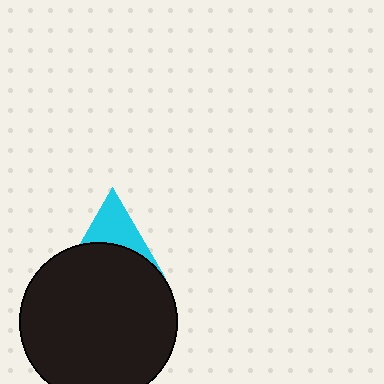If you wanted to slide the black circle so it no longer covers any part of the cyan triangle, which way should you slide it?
Slide it down — that is the most direct way to separate the two shapes.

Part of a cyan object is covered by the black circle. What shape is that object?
It is a triangle.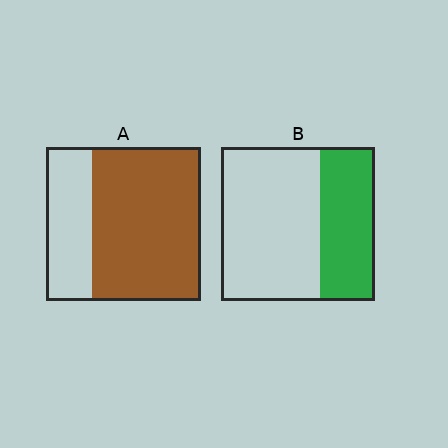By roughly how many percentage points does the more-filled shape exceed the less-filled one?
By roughly 35 percentage points (A over B).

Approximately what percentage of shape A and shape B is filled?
A is approximately 70% and B is approximately 35%.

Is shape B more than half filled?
No.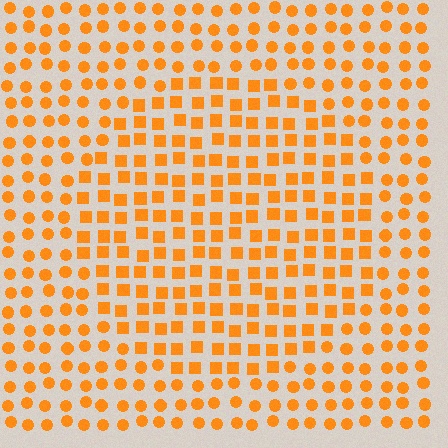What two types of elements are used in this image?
The image uses squares inside the circle region and circles outside it.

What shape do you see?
I see a circle.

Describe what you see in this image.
The image is filled with small orange elements arranged in a uniform grid. A circle-shaped region contains squares, while the surrounding area contains circles. The boundary is defined purely by the change in element shape.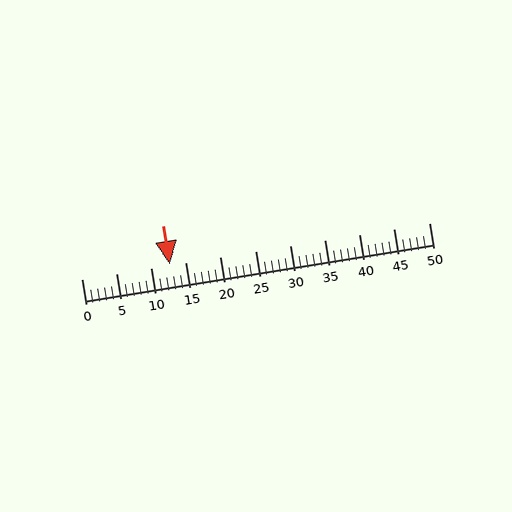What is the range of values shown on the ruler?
The ruler shows values from 0 to 50.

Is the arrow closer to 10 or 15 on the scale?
The arrow is closer to 15.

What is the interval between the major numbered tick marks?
The major tick marks are spaced 5 units apart.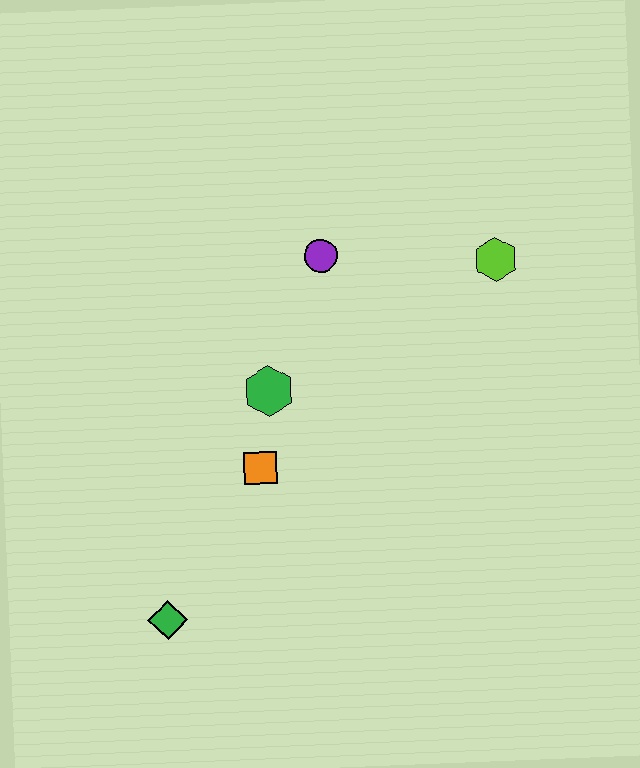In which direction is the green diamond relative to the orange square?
The green diamond is below the orange square.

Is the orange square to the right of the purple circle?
No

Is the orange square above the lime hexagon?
No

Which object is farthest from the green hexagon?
The lime hexagon is farthest from the green hexagon.